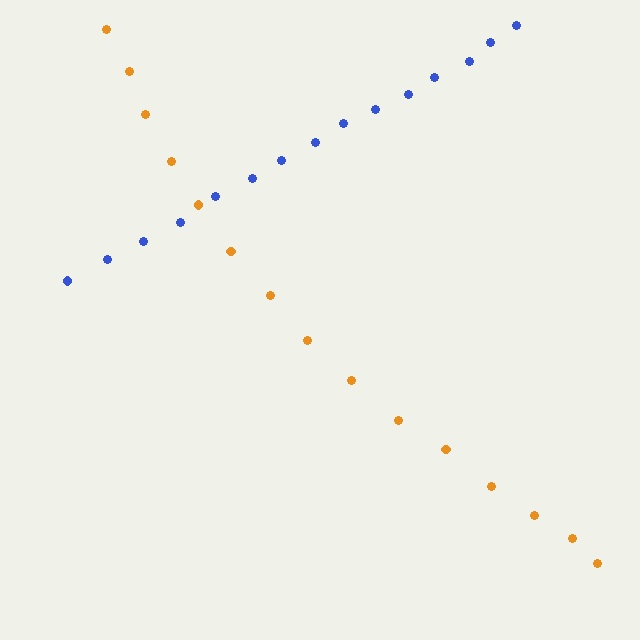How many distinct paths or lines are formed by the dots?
There are 2 distinct paths.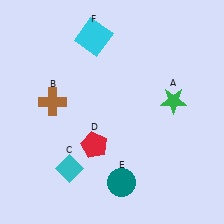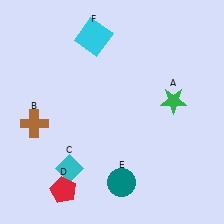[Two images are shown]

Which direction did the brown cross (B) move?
The brown cross (B) moved down.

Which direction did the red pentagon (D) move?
The red pentagon (D) moved down.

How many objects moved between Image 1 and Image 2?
2 objects moved between the two images.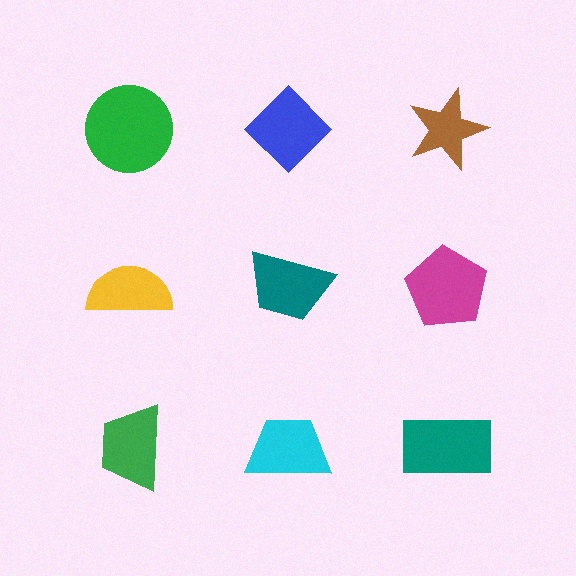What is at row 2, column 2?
A teal trapezoid.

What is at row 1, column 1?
A green circle.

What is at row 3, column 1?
A green trapezoid.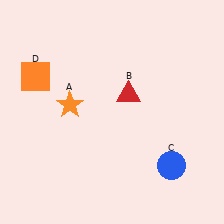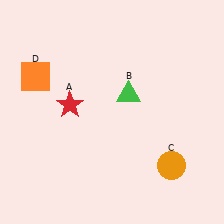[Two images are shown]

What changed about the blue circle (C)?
In Image 1, C is blue. In Image 2, it changed to orange.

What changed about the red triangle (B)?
In Image 1, B is red. In Image 2, it changed to green.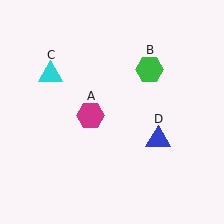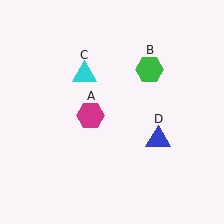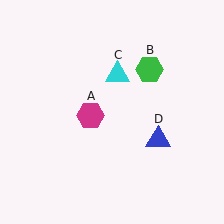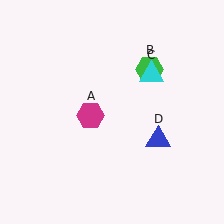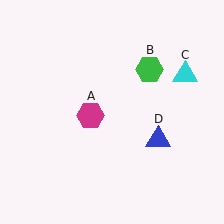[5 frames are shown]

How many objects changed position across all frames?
1 object changed position: cyan triangle (object C).